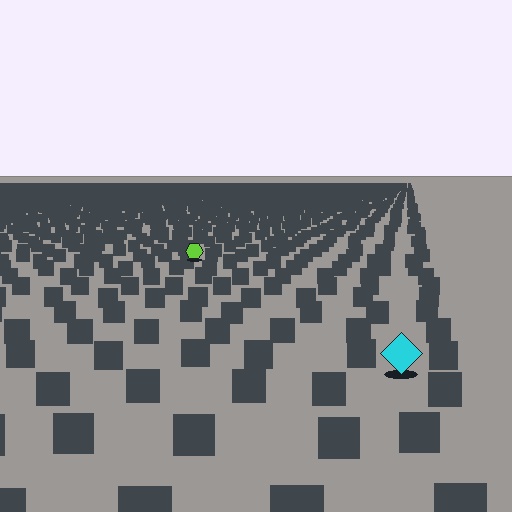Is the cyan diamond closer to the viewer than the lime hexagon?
Yes. The cyan diamond is closer — you can tell from the texture gradient: the ground texture is coarser near it.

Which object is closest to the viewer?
The cyan diamond is closest. The texture marks near it are larger and more spread out.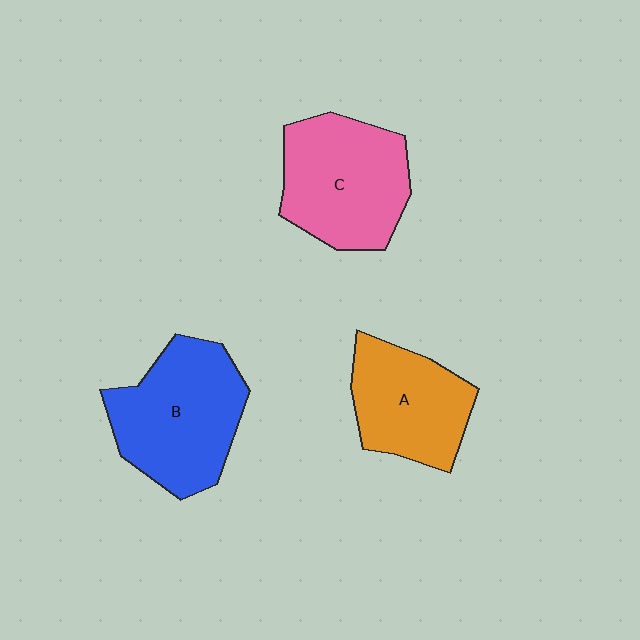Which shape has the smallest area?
Shape A (orange).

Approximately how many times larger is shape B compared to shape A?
Approximately 1.3 times.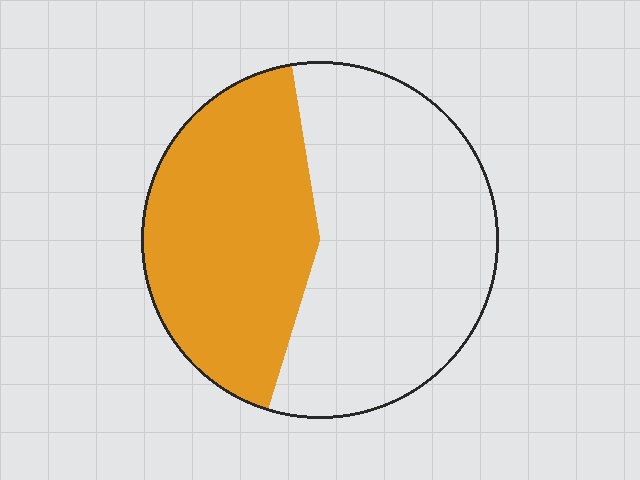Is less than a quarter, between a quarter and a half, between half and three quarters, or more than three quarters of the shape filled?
Between a quarter and a half.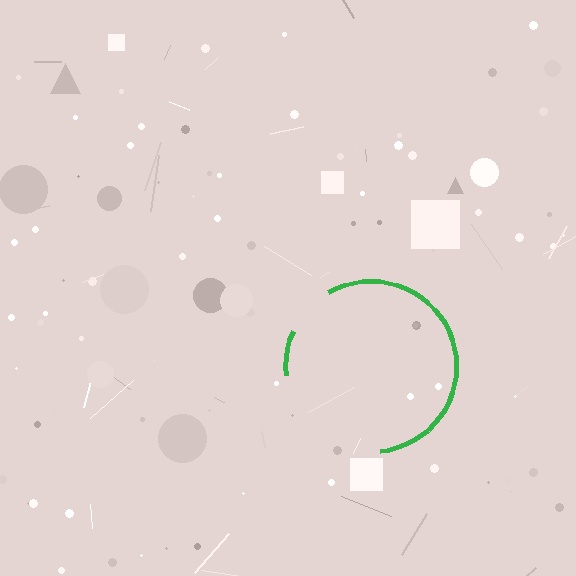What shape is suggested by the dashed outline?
The dashed outline suggests a circle.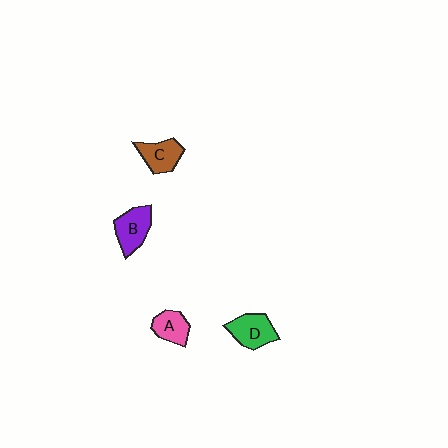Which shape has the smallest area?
Shape A (pink).